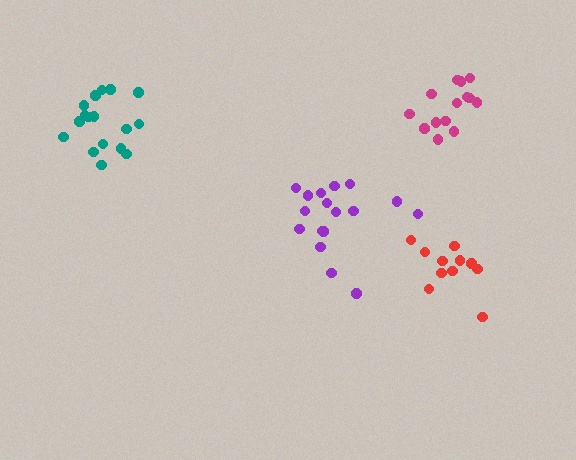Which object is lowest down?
The red cluster is bottommost.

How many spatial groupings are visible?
There are 4 spatial groupings.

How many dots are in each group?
Group 1: 11 dots, Group 2: 14 dots, Group 3: 17 dots, Group 4: 17 dots (59 total).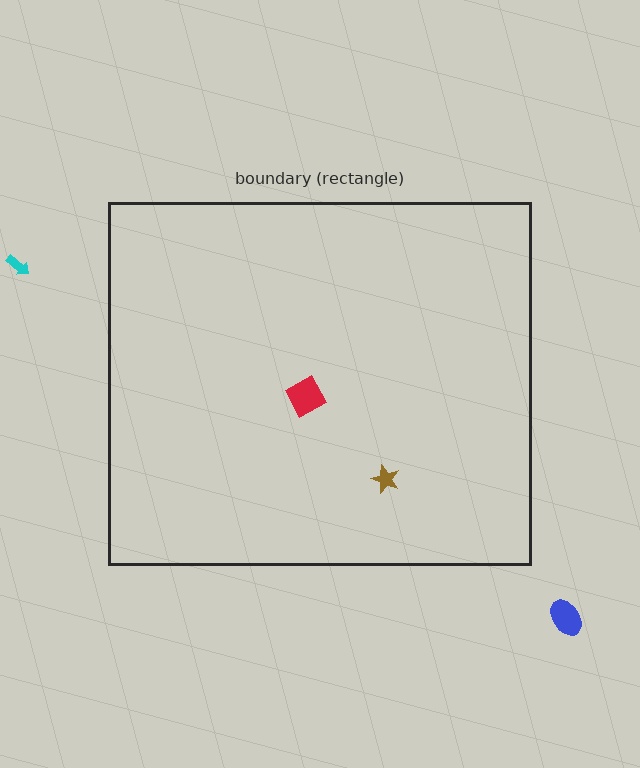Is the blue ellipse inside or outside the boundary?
Outside.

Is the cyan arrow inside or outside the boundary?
Outside.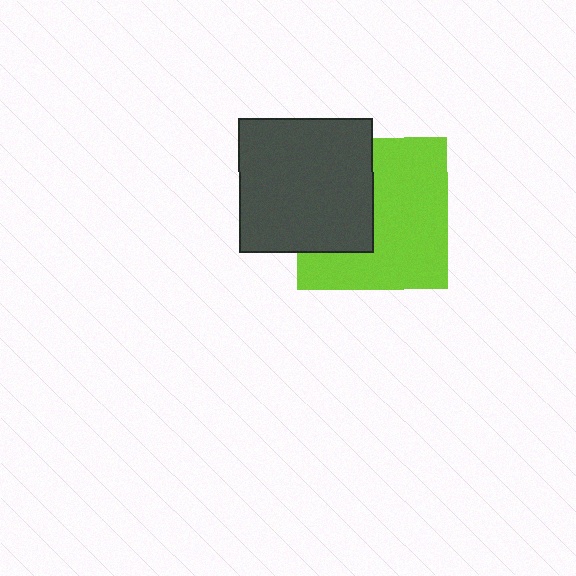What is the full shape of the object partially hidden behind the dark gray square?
The partially hidden object is a lime square.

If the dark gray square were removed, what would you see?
You would see the complete lime square.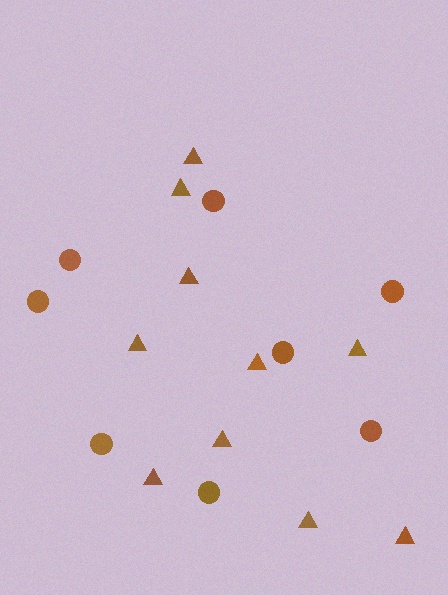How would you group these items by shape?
There are 2 groups: one group of triangles (10) and one group of circles (8).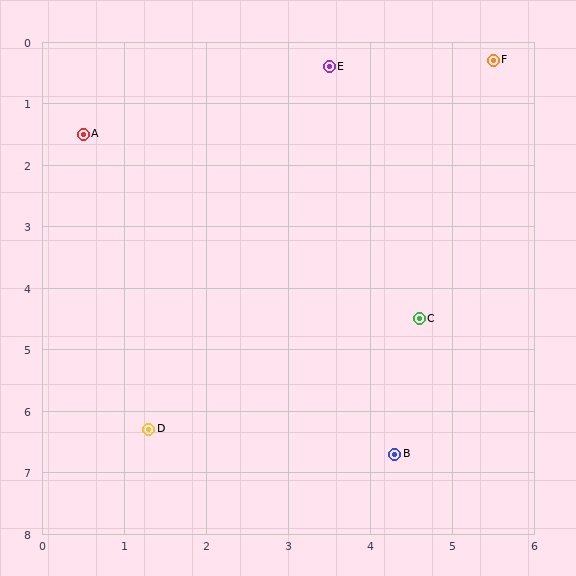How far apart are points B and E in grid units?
Points B and E are about 6.4 grid units apart.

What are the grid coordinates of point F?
Point F is at approximately (5.5, 0.3).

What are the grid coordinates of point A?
Point A is at approximately (0.5, 1.5).